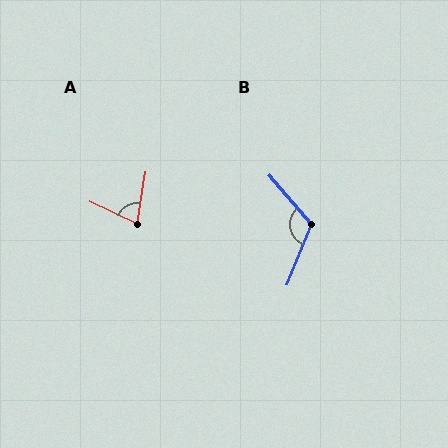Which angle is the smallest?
A, at approximately 74 degrees.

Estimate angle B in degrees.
Approximately 118 degrees.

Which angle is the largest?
B, at approximately 118 degrees.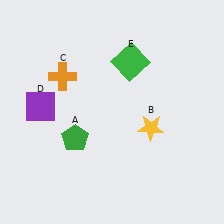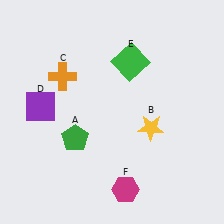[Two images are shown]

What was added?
A magenta hexagon (F) was added in Image 2.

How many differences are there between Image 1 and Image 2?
There is 1 difference between the two images.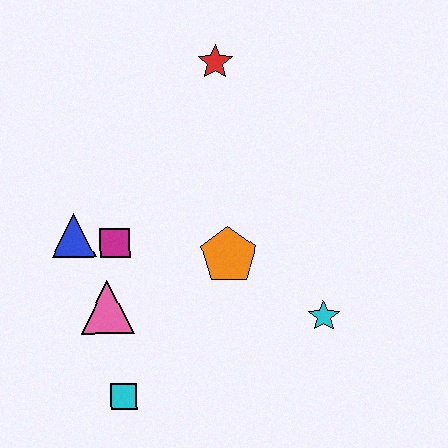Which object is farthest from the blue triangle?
The cyan star is farthest from the blue triangle.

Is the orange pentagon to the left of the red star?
No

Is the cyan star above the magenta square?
No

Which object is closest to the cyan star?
The orange pentagon is closest to the cyan star.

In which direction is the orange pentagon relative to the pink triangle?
The orange pentagon is to the right of the pink triangle.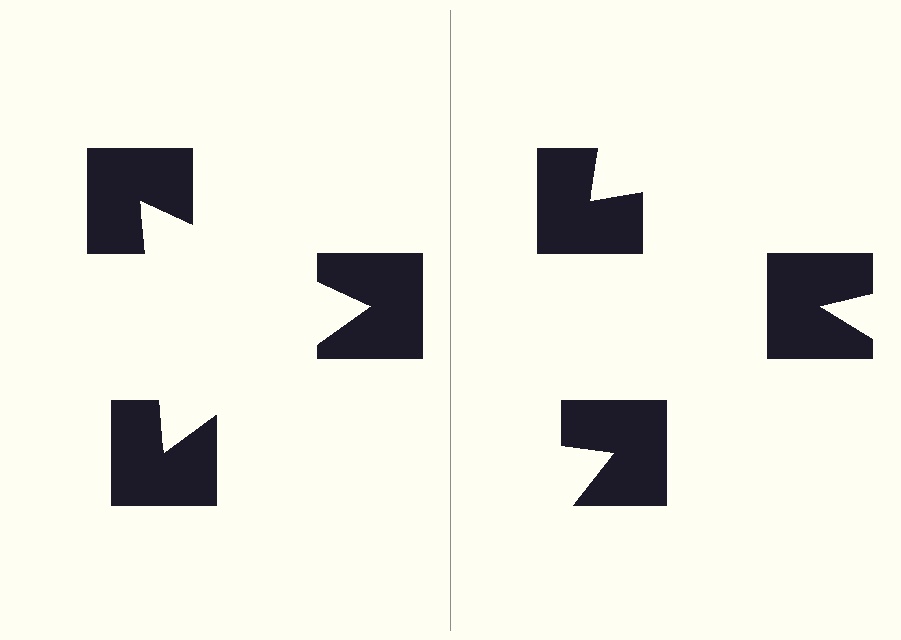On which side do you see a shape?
An illusory triangle appears on the left side. On the right side the wedge cuts are rotated, so no coherent shape forms.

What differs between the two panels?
The notched squares are positioned identically on both sides; only the wedge orientations differ. On the left they align to a triangle; on the right they are misaligned.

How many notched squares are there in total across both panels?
6 — 3 on each side.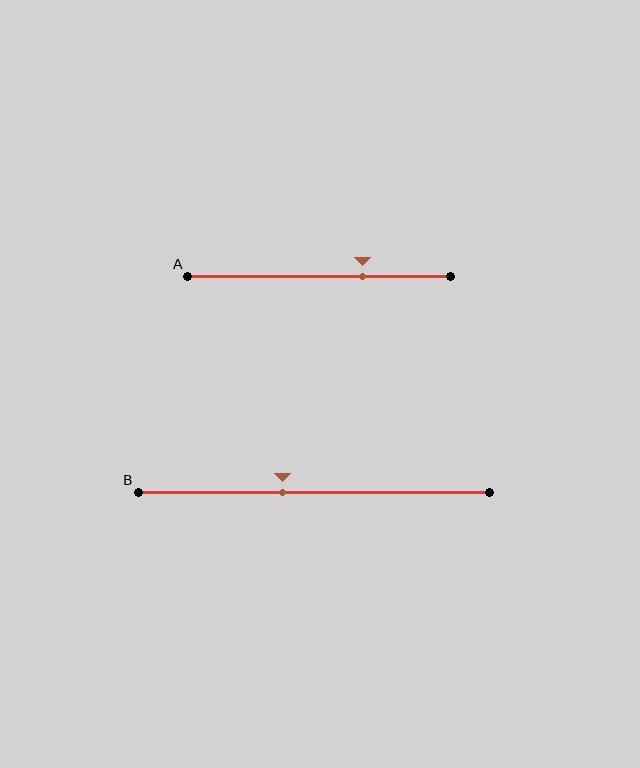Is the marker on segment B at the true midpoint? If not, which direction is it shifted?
No, the marker on segment B is shifted to the left by about 9% of the segment length.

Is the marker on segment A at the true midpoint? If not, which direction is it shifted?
No, the marker on segment A is shifted to the right by about 16% of the segment length.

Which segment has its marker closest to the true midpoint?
Segment B has its marker closest to the true midpoint.